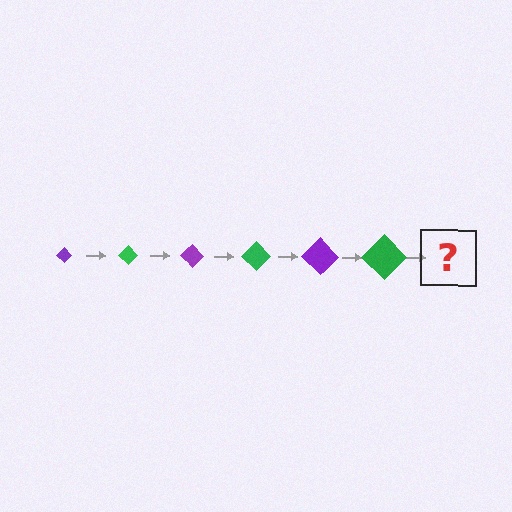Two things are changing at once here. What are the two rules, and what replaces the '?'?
The two rules are that the diamond grows larger each step and the color cycles through purple and green. The '?' should be a purple diamond, larger than the previous one.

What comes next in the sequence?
The next element should be a purple diamond, larger than the previous one.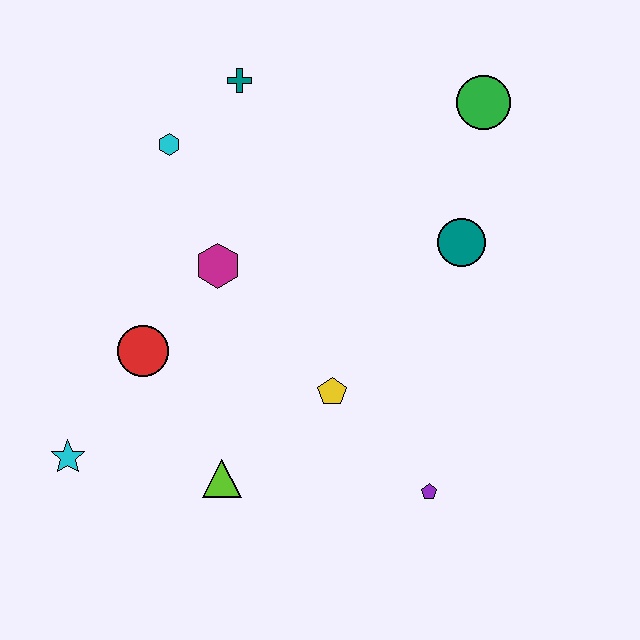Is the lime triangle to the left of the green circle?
Yes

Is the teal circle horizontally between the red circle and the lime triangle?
No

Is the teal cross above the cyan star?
Yes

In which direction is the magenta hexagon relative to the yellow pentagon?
The magenta hexagon is above the yellow pentagon.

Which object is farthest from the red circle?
The green circle is farthest from the red circle.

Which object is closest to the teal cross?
The cyan hexagon is closest to the teal cross.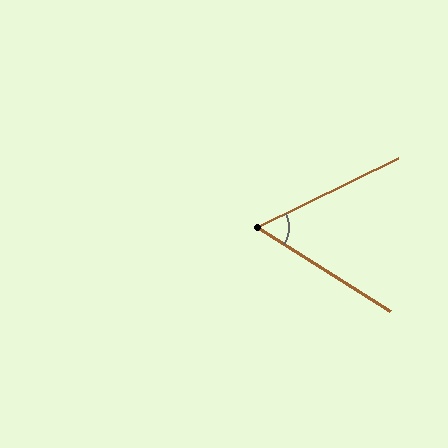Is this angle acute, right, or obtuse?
It is acute.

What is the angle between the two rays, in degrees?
Approximately 58 degrees.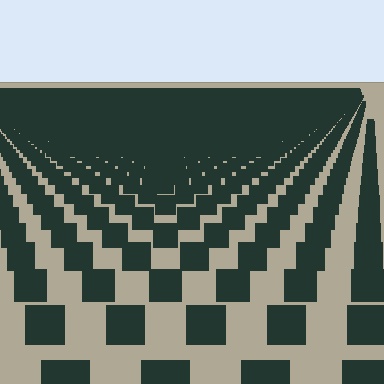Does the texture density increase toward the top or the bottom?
Density increases toward the top.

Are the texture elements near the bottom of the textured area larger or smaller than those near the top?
Larger. Near the bottom, elements are closer to the viewer and appear at a bigger on-screen size.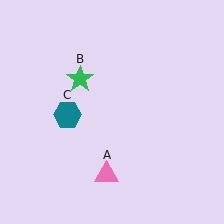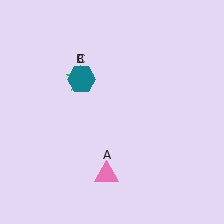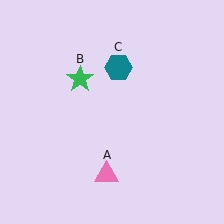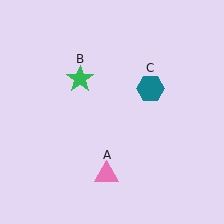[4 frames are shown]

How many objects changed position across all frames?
1 object changed position: teal hexagon (object C).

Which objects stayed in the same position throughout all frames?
Pink triangle (object A) and green star (object B) remained stationary.